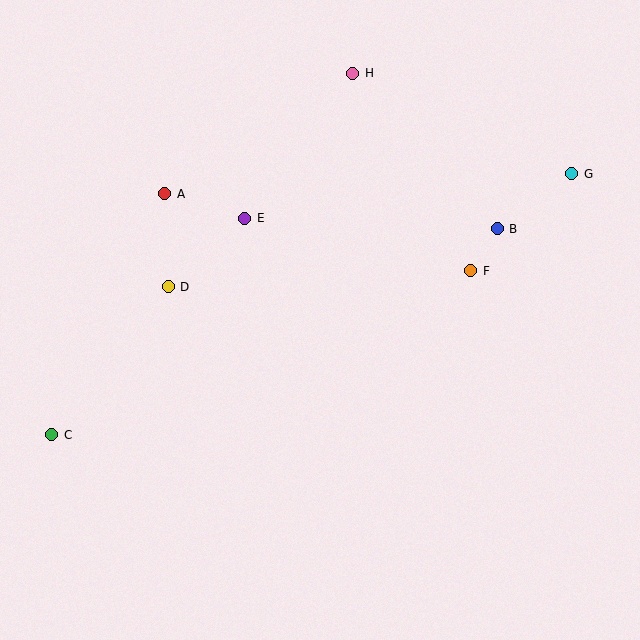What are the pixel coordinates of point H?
Point H is at (353, 73).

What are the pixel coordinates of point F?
Point F is at (471, 271).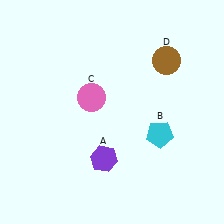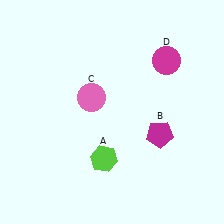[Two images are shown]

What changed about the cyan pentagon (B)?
In Image 1, B is cyan. In Image 2, it changed to magenta.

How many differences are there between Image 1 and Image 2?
There are 3 differences between the two images.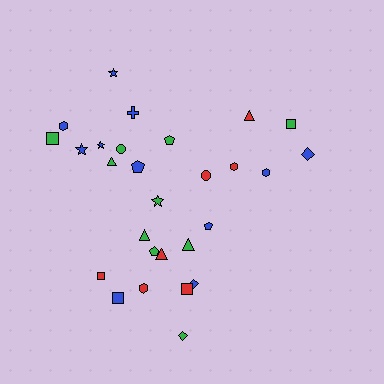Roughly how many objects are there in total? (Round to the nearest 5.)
Roughly 30 objects in total.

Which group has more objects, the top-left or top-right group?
The top-left group.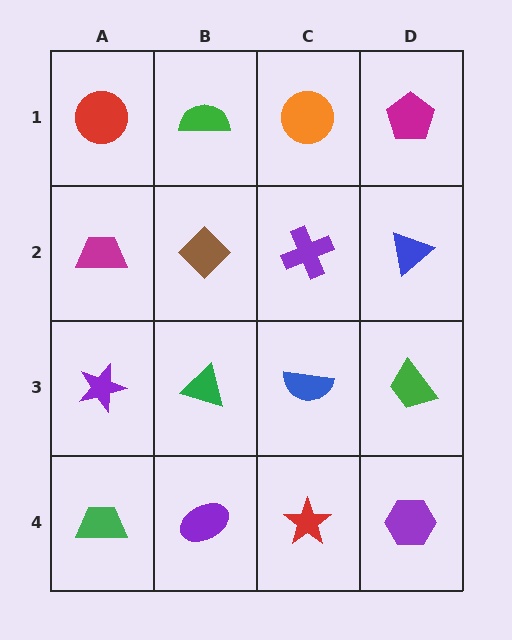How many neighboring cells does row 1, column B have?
3.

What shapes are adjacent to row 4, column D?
A green trapezoid (row 3, column D), a red star (row 4, column C).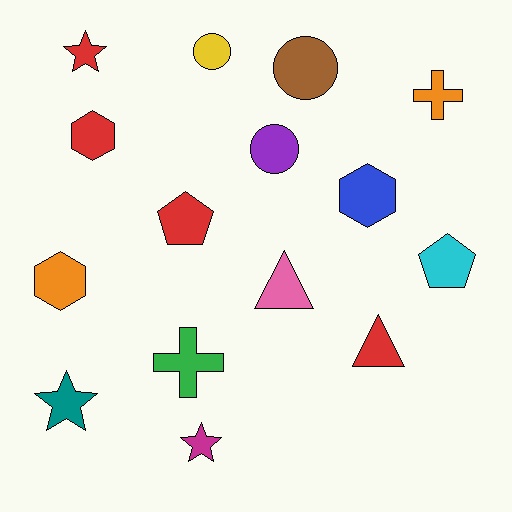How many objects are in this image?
There are 15 objects.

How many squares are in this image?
There are no squares.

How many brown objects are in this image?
There is 1 brown object.